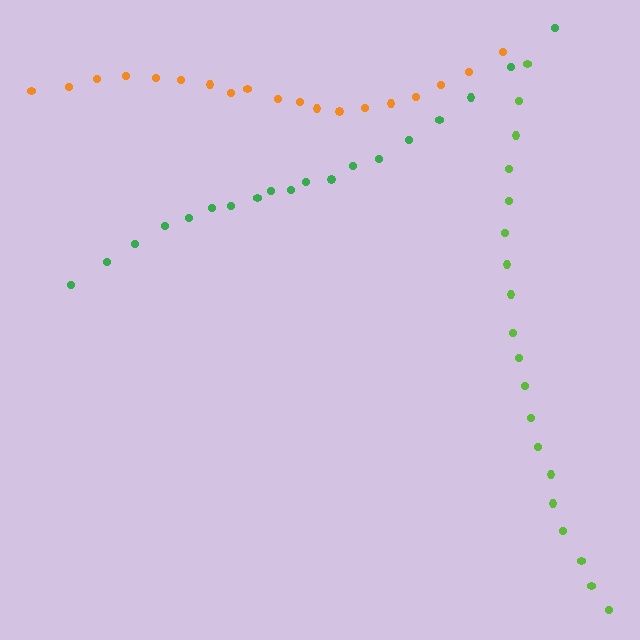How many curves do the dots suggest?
There are 3 distinct paths.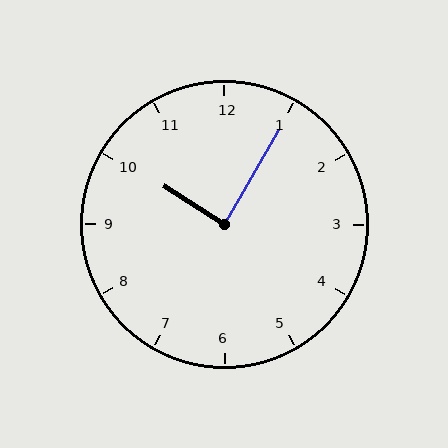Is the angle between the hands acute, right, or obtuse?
It is right.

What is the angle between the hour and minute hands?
Approximately 88 degrees.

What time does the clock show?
10:05.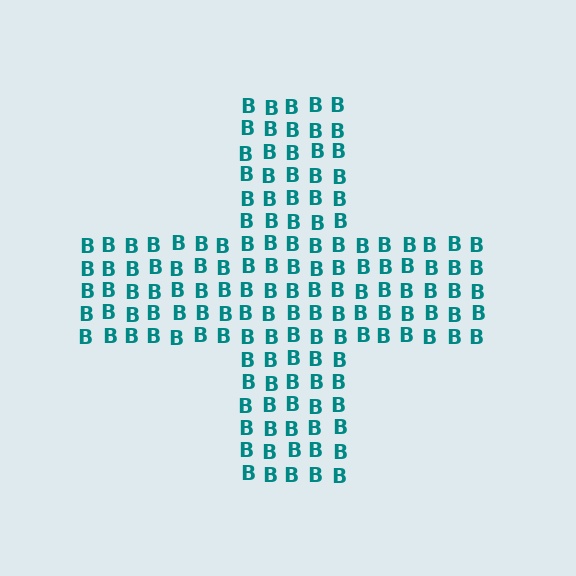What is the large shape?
The large shape is a cross.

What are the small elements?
The small elements are letter B's.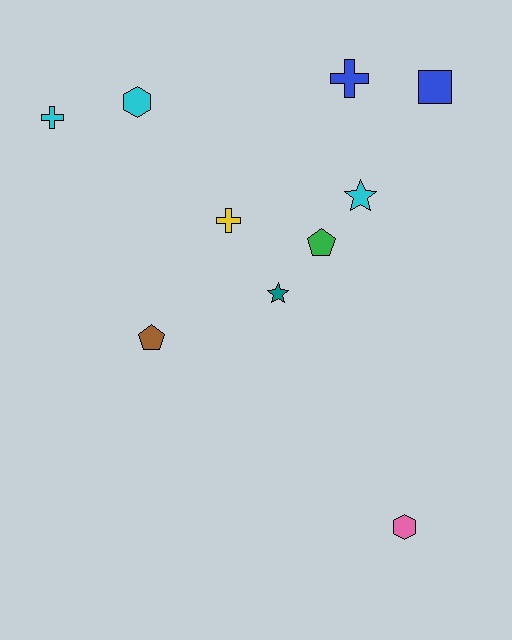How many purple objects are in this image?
There are no purple objects.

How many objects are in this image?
There are 10 objects.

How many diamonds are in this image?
There are no diamonds.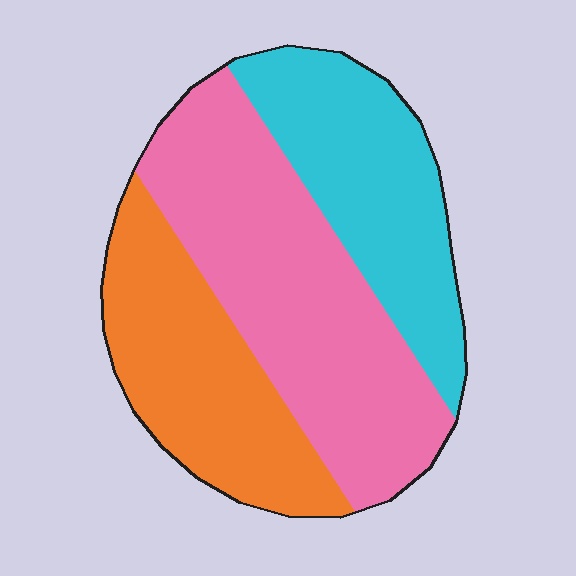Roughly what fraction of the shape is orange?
Orange covers around 30% of the shape.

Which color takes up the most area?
Pink, at roughly 45%.